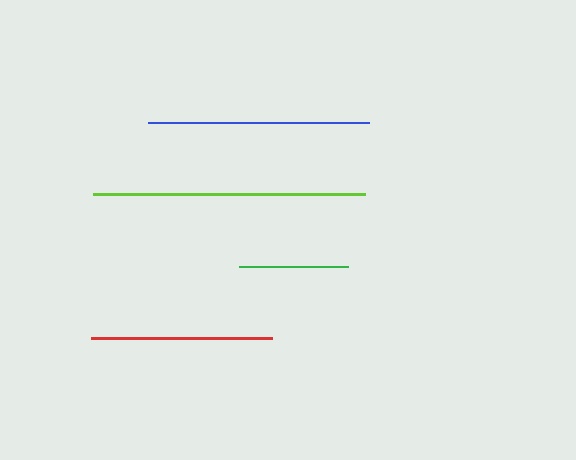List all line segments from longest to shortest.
From longest to shortest: lime, blue, red, green.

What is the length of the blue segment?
The blue segment is approximately 221 pixels long.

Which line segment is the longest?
The lime line is the longest at approximately 272 pixels.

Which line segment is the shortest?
The green line is the shortest at approximately 109 pixels.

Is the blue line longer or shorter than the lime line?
The lime line is longer than the blue line.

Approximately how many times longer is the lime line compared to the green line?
The lime line is approximately 2.5 times the length of the green line.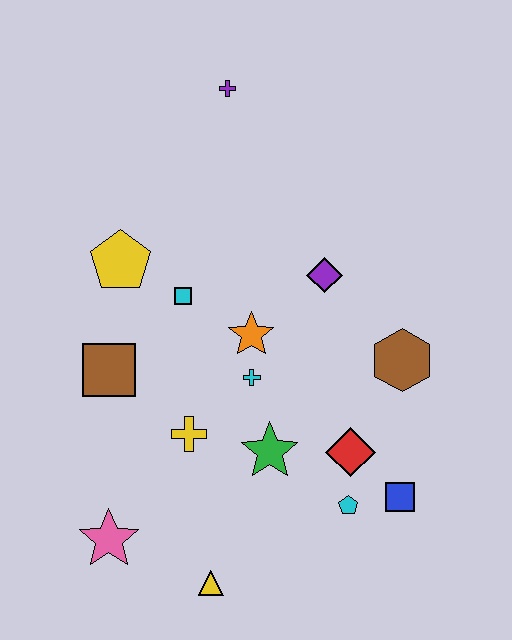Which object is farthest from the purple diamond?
The pink star is farthest from the purple diamond.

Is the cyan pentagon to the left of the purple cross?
No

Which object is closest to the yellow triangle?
The pink star is closest to the yellow triangle.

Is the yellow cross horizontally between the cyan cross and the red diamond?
No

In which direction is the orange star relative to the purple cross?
The orange star is below the purple cross.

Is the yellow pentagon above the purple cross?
No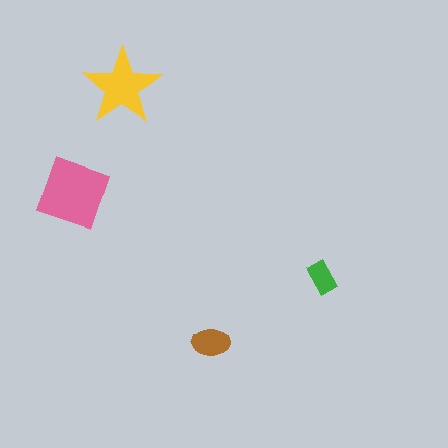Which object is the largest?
The pink square.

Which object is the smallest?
The green rectangle.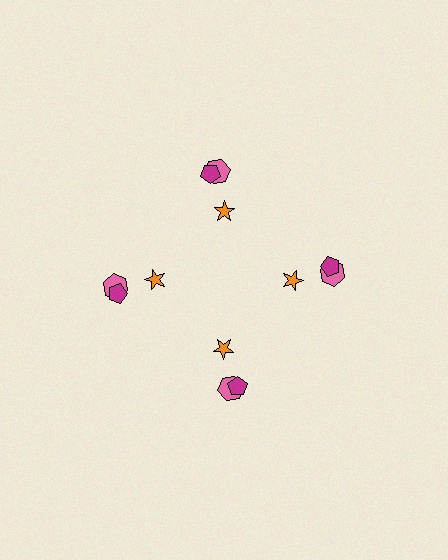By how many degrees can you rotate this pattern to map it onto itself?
The pattern maps onto itself every 90 degrees of rotation.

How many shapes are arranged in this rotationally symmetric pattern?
There are 12 shapes, arranged in 4 groups of 3.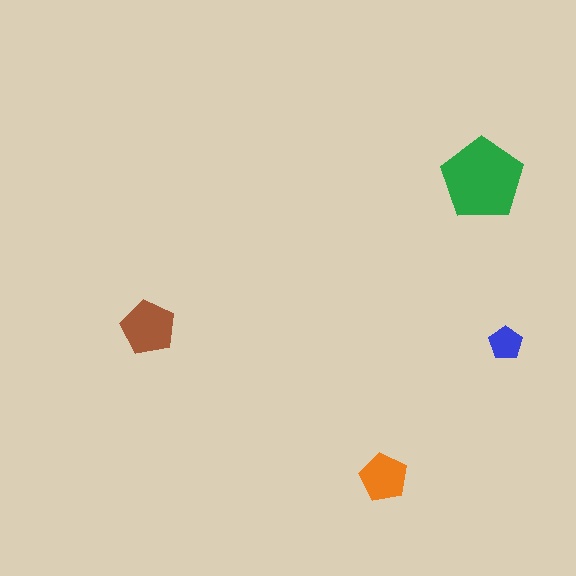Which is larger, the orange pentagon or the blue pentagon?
The orange one.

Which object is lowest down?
The orange pentagon is bottommost.